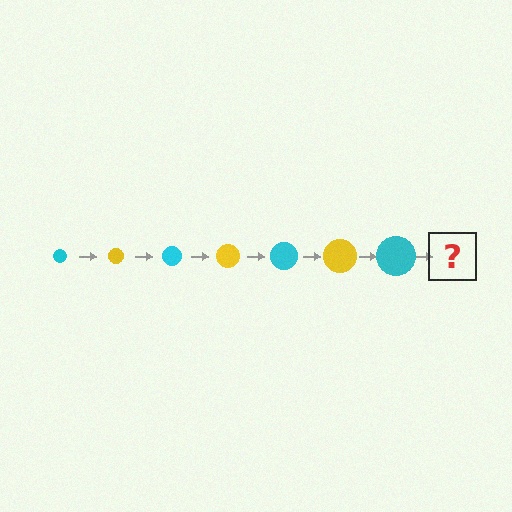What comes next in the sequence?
The next element should be a yellow circle, larger than the previous one.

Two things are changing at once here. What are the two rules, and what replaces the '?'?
The two rules are that the circle grows larger each step and the color cycles through cyan and yellow. The '?' should be a yellow circle, larger than the previous one.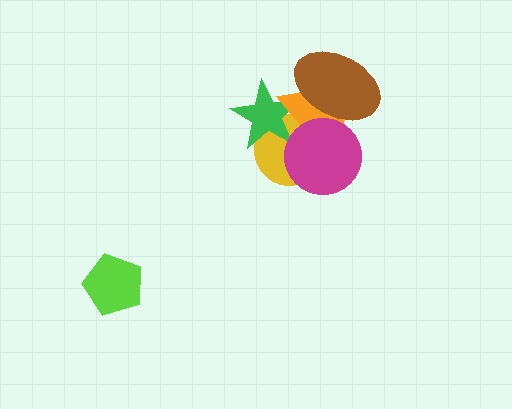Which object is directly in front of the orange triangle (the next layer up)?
The brown ellipse is directly in front of the orange triangle.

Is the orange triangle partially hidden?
Yes, it is partially covered by another shape.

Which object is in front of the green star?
The orange triangle is in front of the green star.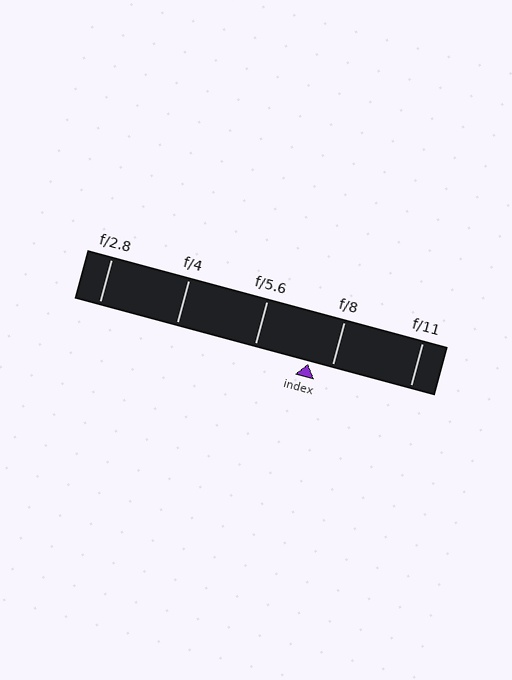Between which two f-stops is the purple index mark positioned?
The index mark is between f/5.6 and f/8.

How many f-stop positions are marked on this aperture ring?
There are 5 f-stop positions marked.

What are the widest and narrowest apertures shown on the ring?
The widest aperture shown is f/2.8 and the narrowest is f/11.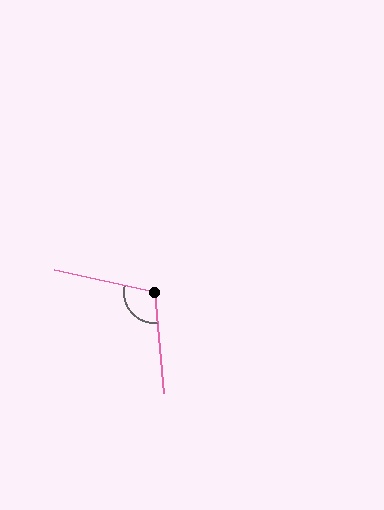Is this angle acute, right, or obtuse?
It is obtuse.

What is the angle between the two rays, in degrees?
Approximately 108 degrees.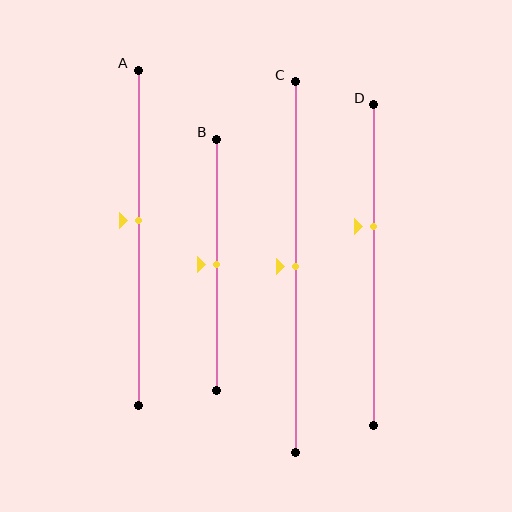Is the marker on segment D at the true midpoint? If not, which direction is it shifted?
No, the marker on segment D is shifted upward by about 12% of the segment length.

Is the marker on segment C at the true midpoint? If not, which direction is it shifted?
Yes, the marker on segment C is at the true midpoint.